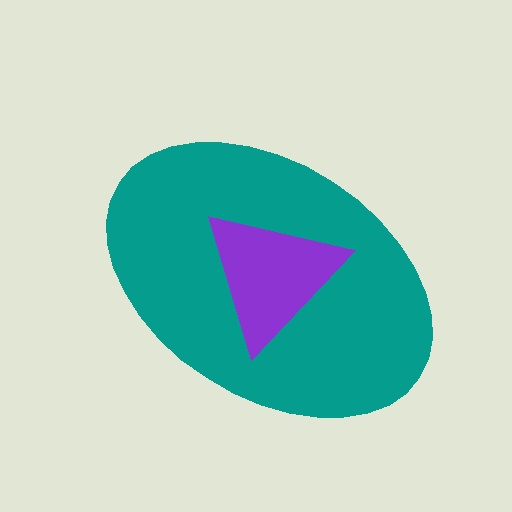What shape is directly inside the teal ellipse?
The purple triangle.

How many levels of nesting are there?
2.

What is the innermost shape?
The purple triangle.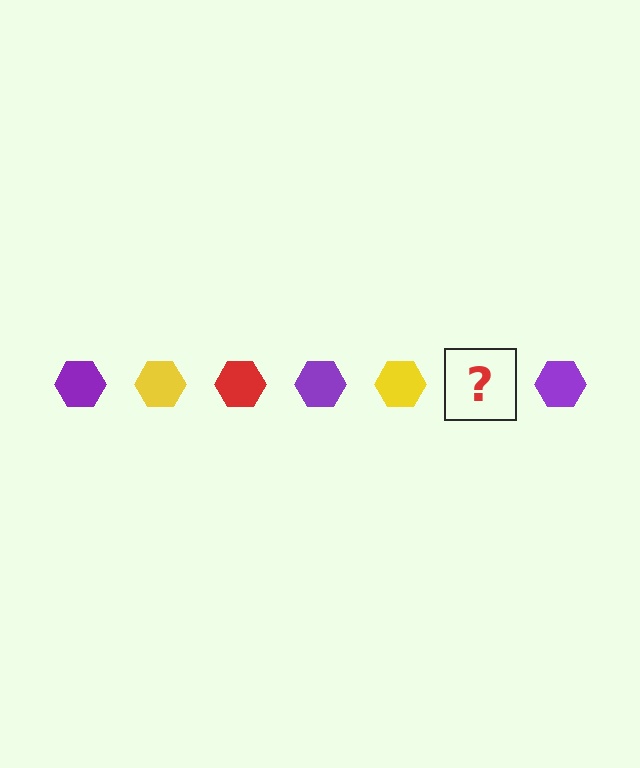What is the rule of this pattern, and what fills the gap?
The rule is that the pattern cycles through purple, yellow, red hexagons. The gap should be filled with a red hexagon.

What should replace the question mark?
The question mark should be replaced with a red hexagon.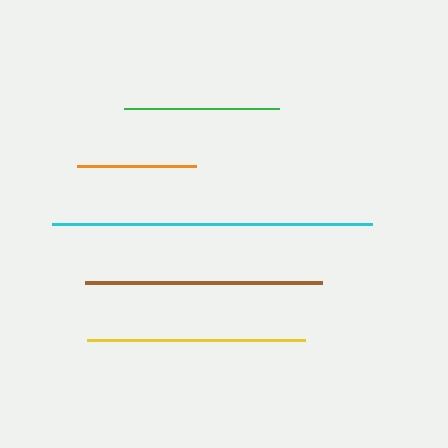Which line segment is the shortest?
The orange line is the shortest at approximately 120 pixels.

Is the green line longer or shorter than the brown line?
The brown line is longer than the green line.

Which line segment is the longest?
The cyan line is the longest at approximately 319 pixels.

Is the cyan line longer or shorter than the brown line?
The cyan line is longer than the brown line.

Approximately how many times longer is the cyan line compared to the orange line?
The cyan line is approximately 2.7 times the length of the orange line.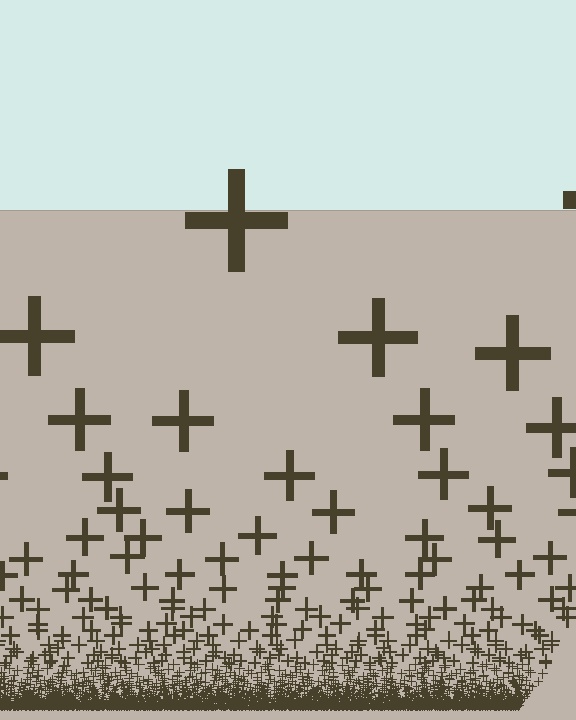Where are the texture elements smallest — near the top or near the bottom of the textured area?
Near the bottom.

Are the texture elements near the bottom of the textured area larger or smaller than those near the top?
Smaller. The gradient is inverted — elements near the bottom are smaller and denser.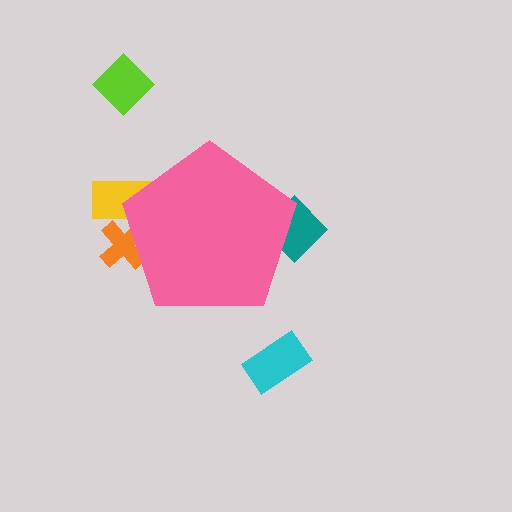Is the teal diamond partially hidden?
Yes, the teal diamond is partially hidden behind the pink pentagon.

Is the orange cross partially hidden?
Yes, the orange cross is partially hidden behind the pink pentagon.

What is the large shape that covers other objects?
A pink pentagon.